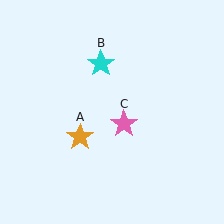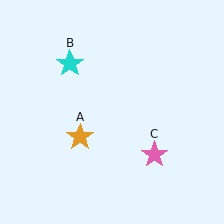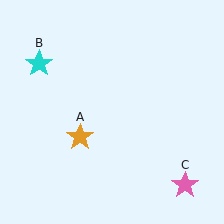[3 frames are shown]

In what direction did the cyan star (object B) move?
The cyan star (object B) moved left.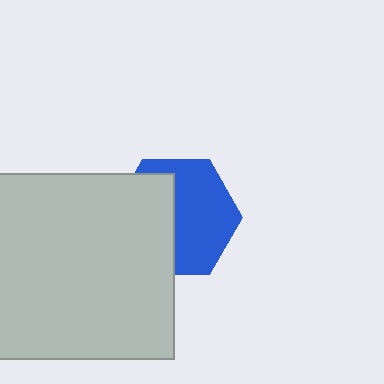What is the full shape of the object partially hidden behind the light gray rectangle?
The partially hidden object is a blue hexagon.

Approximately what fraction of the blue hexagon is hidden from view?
Roughly 45% of the blue hexagon is hidden behind the light gray rectangle.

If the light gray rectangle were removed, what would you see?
You would see the complete blue hexagon.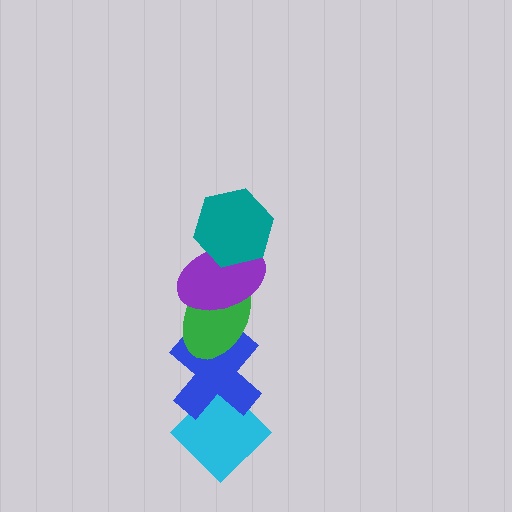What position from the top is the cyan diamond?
The cyan diamond is 5th from the top.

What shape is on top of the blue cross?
The green ellipse is on top of the blue cross.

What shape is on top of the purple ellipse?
The teal hexagon is on top of the purple ellipse.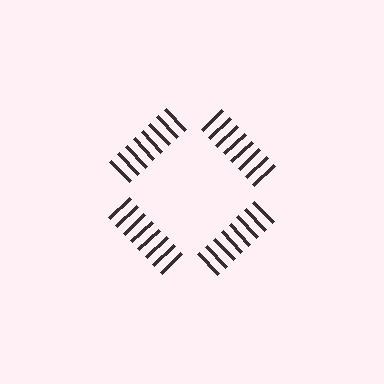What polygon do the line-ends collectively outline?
An illusory square — the line segments terminate on its edges but no continuous stroke is drawn.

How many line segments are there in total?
32 — 8 along each of the 4 edges.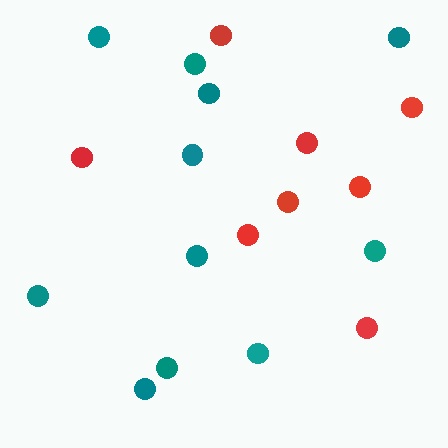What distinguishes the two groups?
There are 2 groups: one group of red circles (8) and one group of teal circles (11).